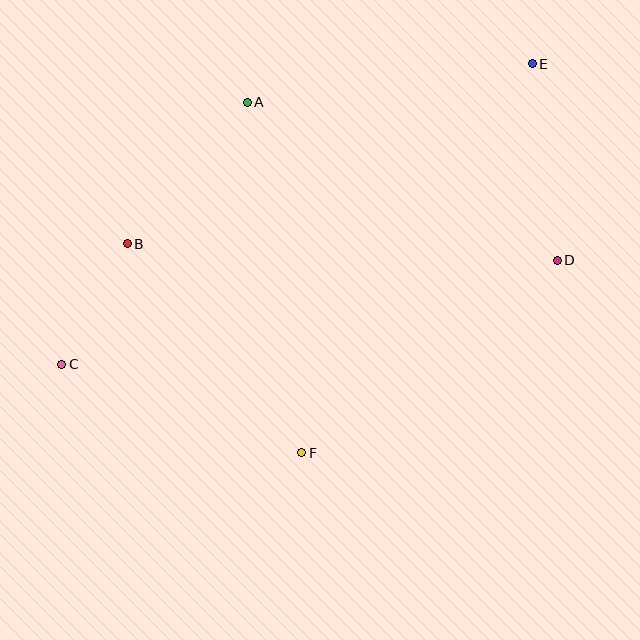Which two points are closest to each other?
Points B and C are closest to each other.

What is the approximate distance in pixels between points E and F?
The distance between E and F is approximately 452 pixels.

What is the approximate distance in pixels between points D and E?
The distance between D and E is approximately 198 pixels.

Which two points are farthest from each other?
Points C and E are farthest from each other.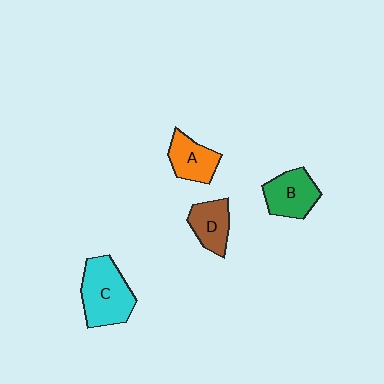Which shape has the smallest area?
Shape D (brown).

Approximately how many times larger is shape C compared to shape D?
Approximately 1.7 times.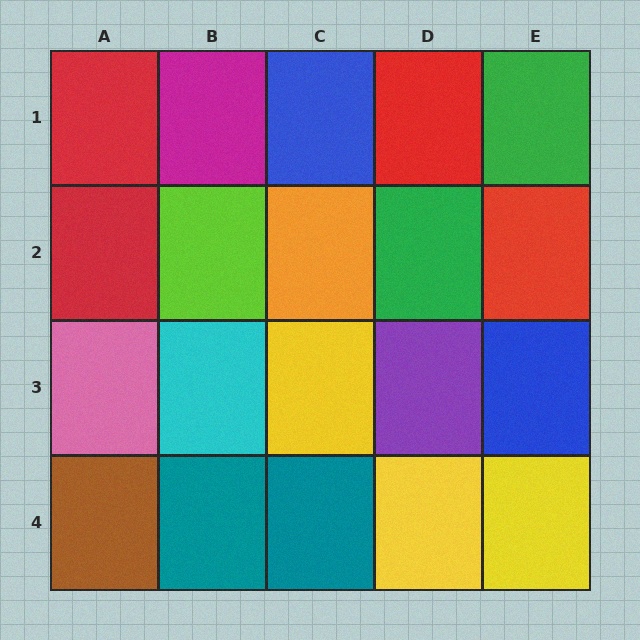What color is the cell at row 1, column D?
Red.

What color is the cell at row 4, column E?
Yellow.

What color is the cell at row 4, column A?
Brown.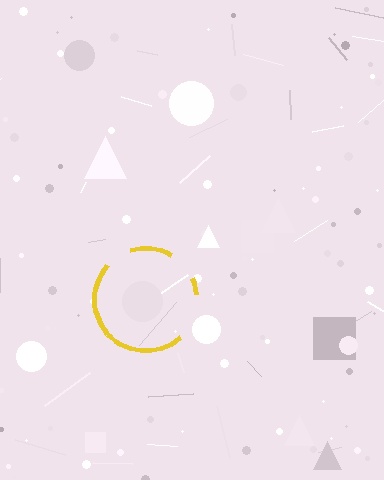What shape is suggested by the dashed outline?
The dashed outline suggests a circle.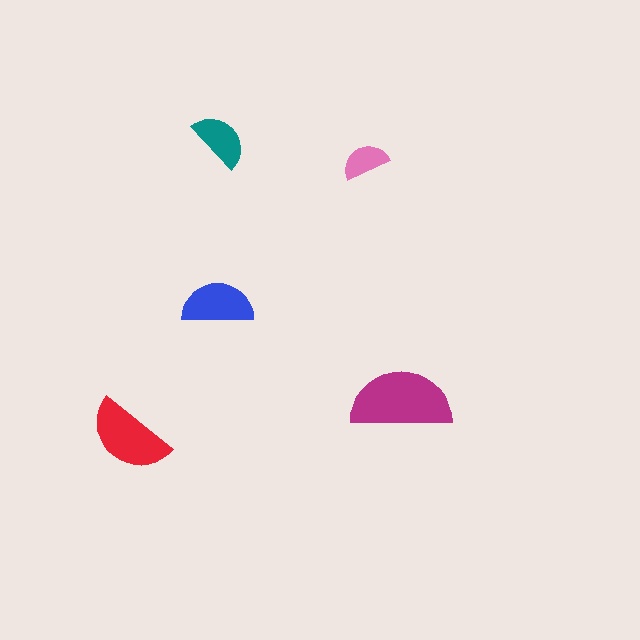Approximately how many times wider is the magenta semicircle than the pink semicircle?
About 2 times wider.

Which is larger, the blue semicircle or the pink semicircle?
The blue one.